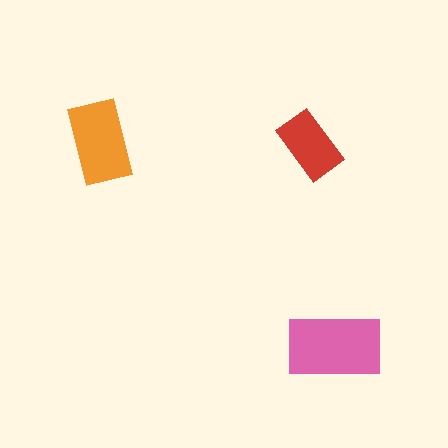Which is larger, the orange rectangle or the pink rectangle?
The pink one.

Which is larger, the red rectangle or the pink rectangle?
The pink one.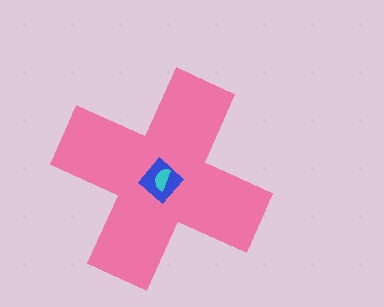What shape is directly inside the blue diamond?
The cyan semicircle.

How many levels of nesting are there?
3.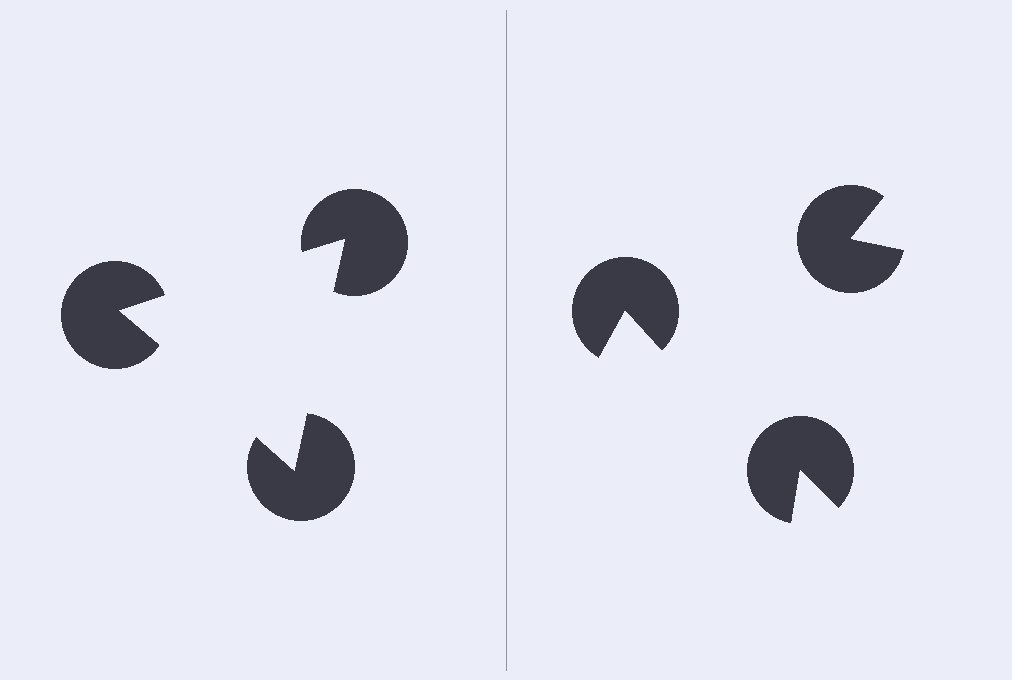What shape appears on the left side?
An illusory triangle.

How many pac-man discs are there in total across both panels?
6 — 3 on each side.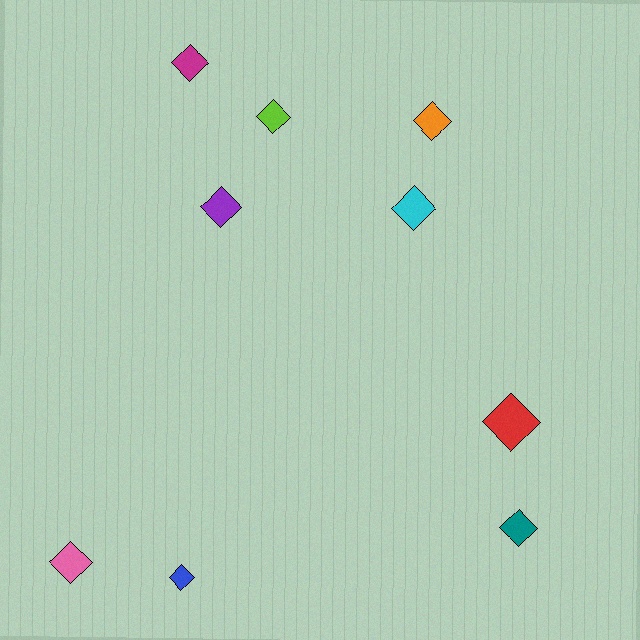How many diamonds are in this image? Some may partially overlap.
There are 9 diamonds.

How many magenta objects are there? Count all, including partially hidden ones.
There is 1 magenta object.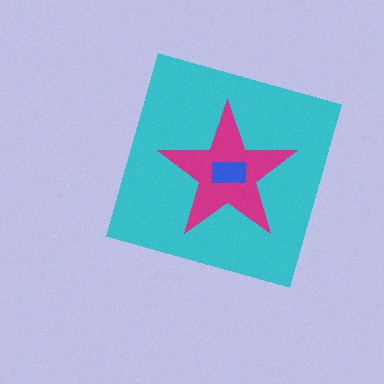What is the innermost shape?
The blue rectangle.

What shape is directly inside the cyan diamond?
The magenta star.